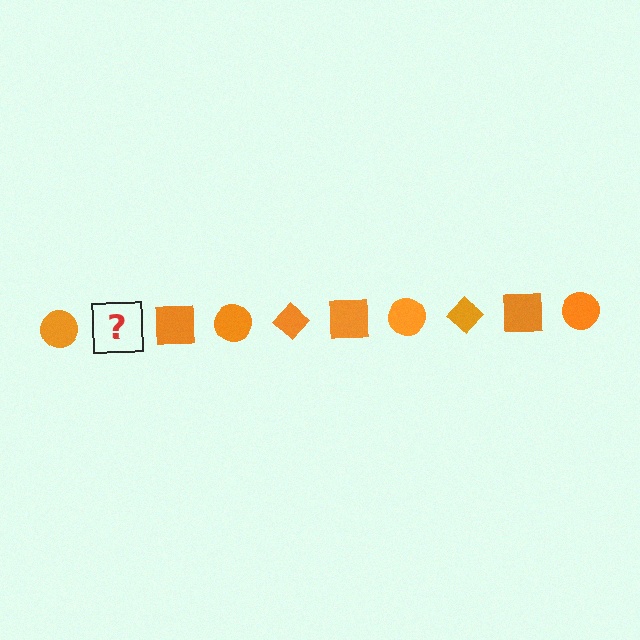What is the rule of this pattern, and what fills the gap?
The rule is that the pattern cycles through circle, diamond, square shapes in orange. The gap should be filled with an orange diamond.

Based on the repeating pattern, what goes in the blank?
The blank should be an orange diamond.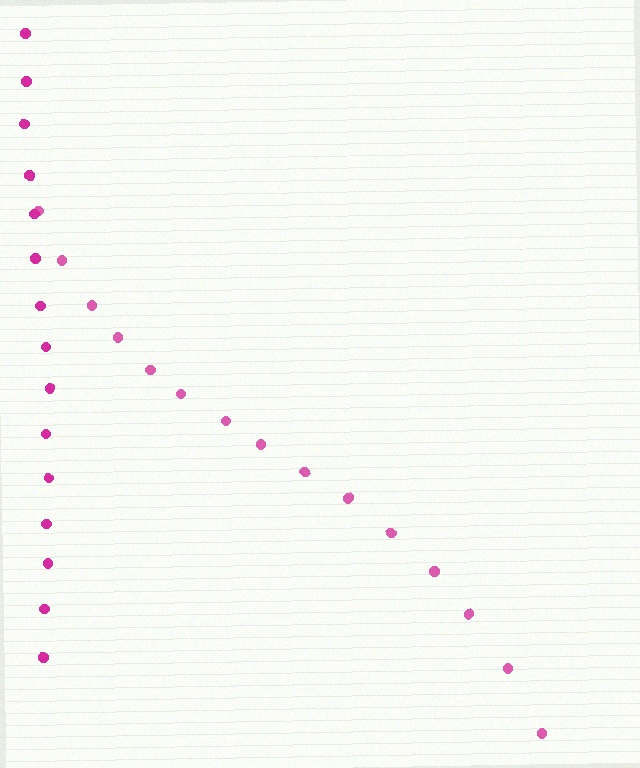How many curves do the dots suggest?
There are 2 distinct paths.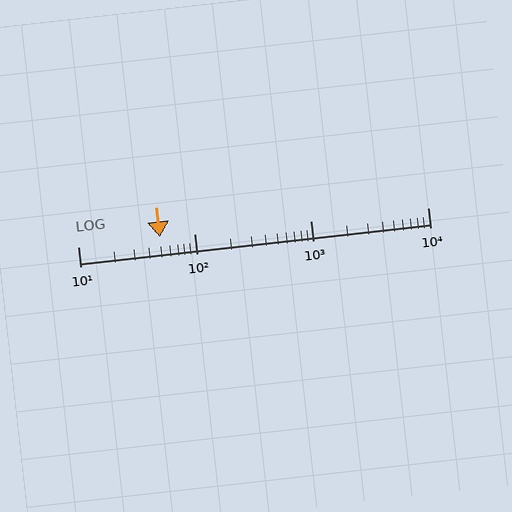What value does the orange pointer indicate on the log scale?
The pointer indicates approximately 50.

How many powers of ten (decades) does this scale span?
The scale spans 3 decades, from 10 to 10000.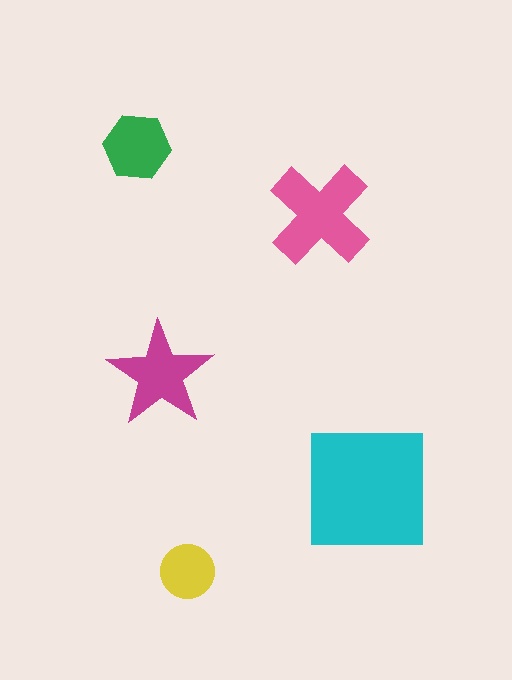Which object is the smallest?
The yellow circle.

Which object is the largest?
The cyan square.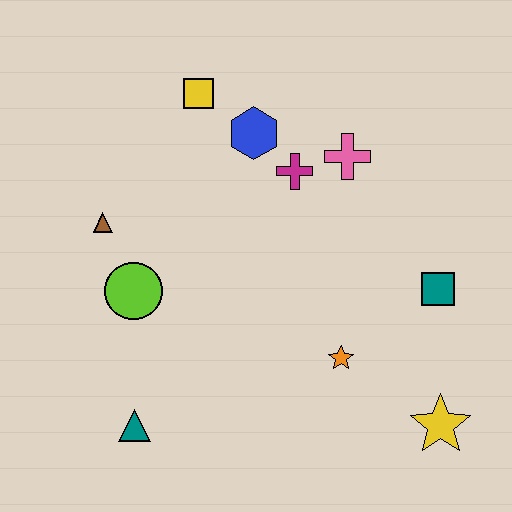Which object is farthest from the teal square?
The brown triangle is farthest from the teal square.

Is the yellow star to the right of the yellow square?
Yes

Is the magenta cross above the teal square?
Yes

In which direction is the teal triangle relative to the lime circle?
The teal triangle is below the lime circle.